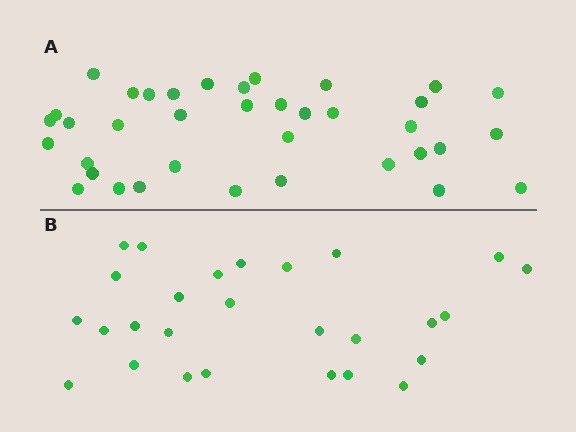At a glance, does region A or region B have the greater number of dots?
Region A (the top region) has more dots.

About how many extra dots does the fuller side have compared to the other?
Region A has roughly 10 or so more dots than region B.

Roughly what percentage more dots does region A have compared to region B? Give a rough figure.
About 35% more.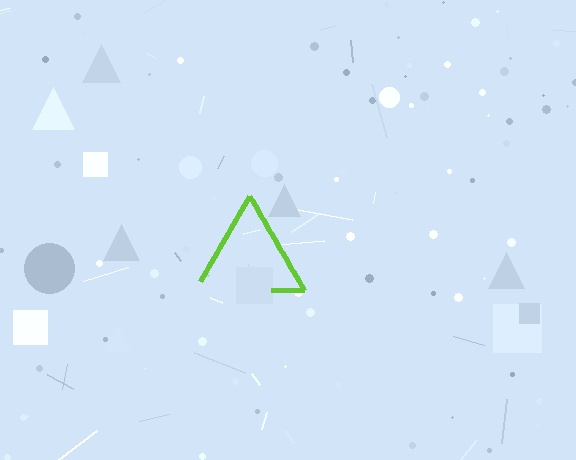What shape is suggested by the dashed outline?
The dashed outline suggests a triangle.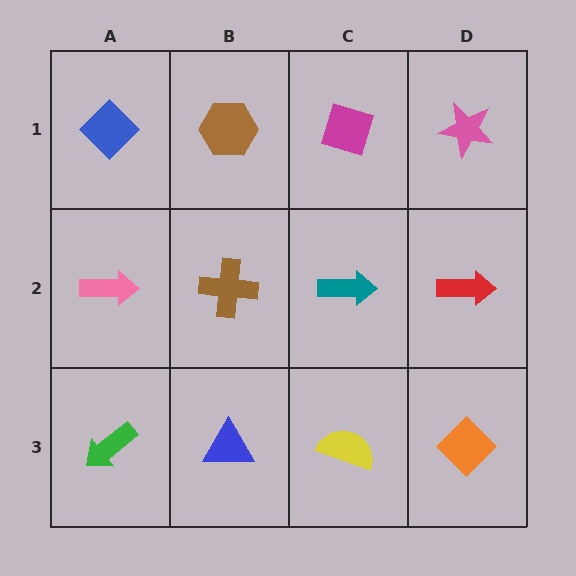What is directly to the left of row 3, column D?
A yellow semicircle.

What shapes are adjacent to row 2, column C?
A magenta diamond (row 1, column C), a yellow semicircle (row 3, column C), a brown cross (row 2, column B), a red arrow (row 2, column D).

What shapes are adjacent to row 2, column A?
A blue diamond (row 1, column A), a green arrow (row 3, column A), a brown cross (row 2, column B).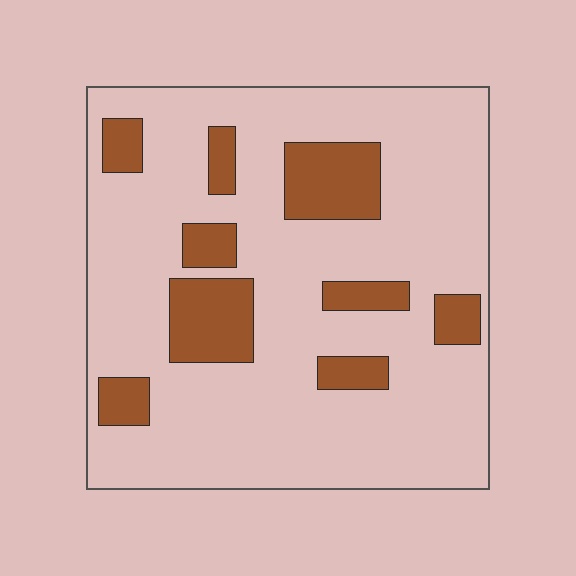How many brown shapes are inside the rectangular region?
9.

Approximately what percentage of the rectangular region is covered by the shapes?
Approximately 20%.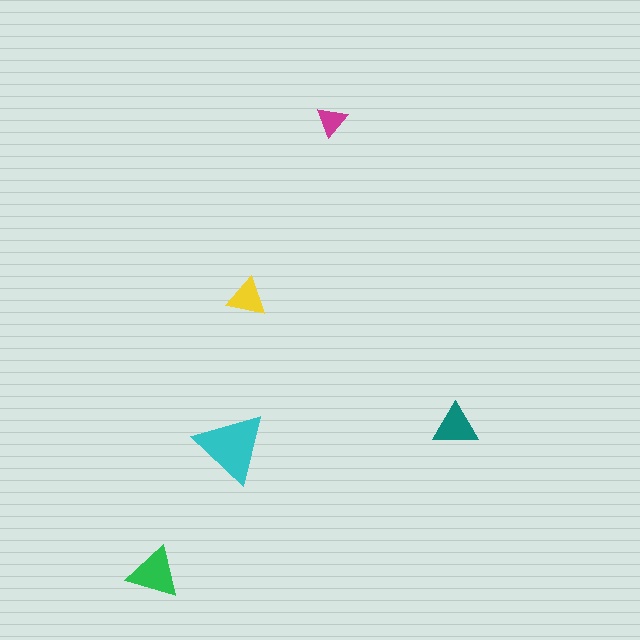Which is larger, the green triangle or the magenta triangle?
The green one.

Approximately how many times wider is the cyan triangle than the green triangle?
About 1.5 times wider.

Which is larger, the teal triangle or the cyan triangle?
The cyan one.